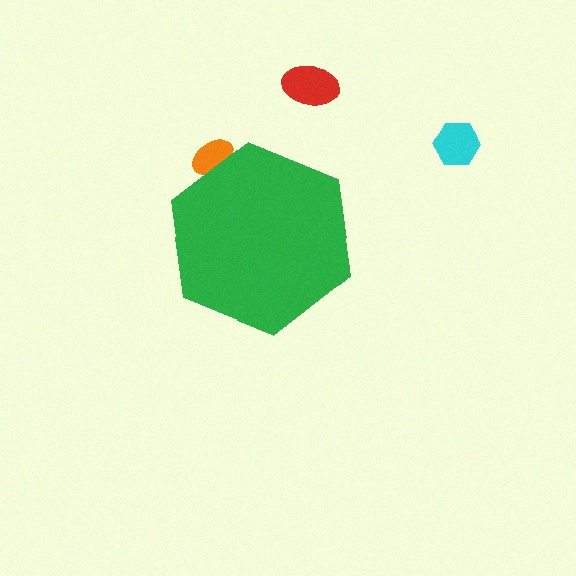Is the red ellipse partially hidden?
No, the red ellipse is fully visible.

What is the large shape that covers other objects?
A green hexagon.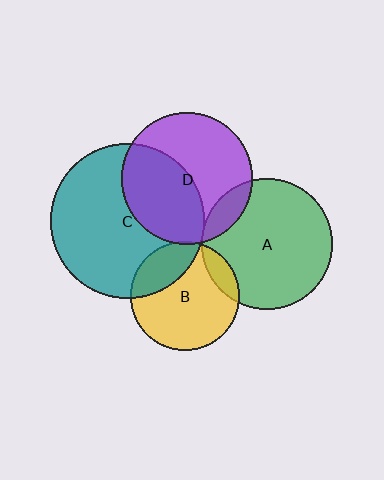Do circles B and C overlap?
Yes.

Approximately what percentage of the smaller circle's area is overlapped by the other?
Approximately 25%.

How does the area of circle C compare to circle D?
Approximately 1.4 times.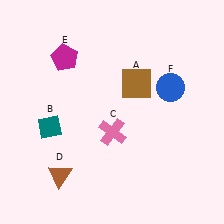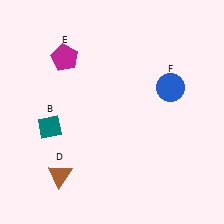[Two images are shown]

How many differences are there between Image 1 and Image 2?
There are 2 differences between the two images.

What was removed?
The brown square (A), the pink cross (C) were removed in Image 2.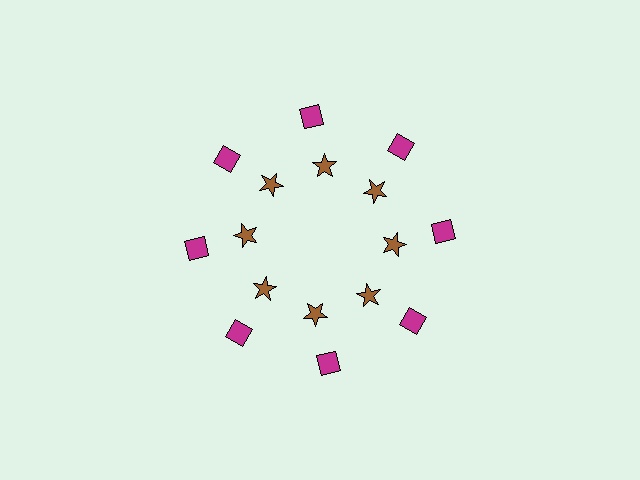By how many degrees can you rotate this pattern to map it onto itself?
The pattern maps onto itself every 45 degrees of rotation.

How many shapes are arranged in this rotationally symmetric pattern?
There are 16 shapes, arranged in 8 groups of 2.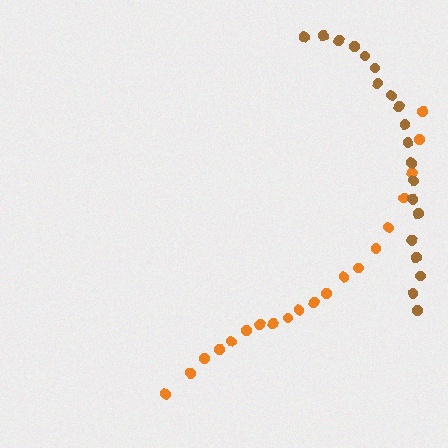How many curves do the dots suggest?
There are 2 distinct paths.